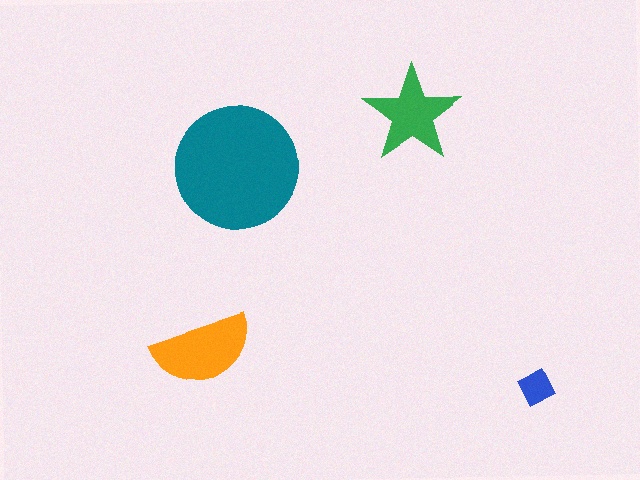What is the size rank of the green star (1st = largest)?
3rd.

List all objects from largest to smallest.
The teal circle, the orange semicircle, the green star, the blue square.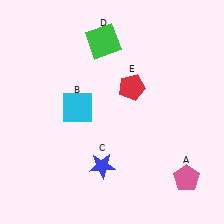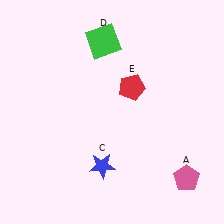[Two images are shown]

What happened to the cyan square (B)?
The cyan square (B) was removed in Image 2. It was in the top-left area of Image 1.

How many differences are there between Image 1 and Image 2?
There is 1 difference between the two images.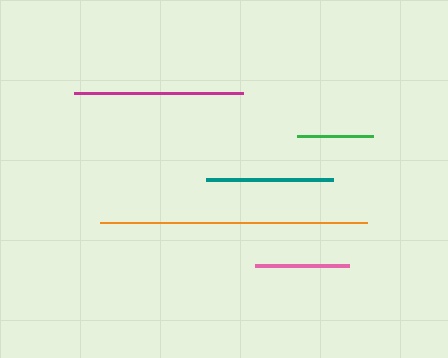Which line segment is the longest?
The orange line is the longest at approximately 267 pixels.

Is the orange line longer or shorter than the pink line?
The orange line is longer than the pink line.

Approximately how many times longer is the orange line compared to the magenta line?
The orange line is approximately 1.6 times the length of the magenta line.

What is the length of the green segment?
The green segment is approximately 76 pixels long.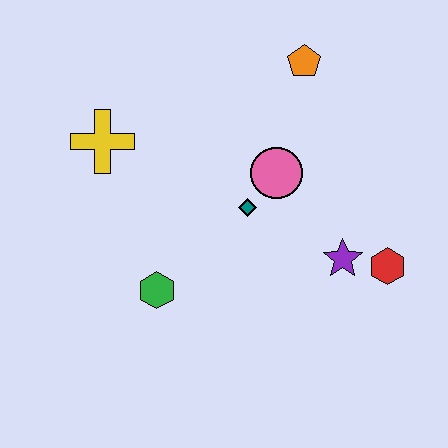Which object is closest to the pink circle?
The teal diamond is closest to the pink circle.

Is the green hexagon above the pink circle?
No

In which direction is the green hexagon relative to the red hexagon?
The green hexagon is to the left of the red hexagon.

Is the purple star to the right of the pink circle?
Yes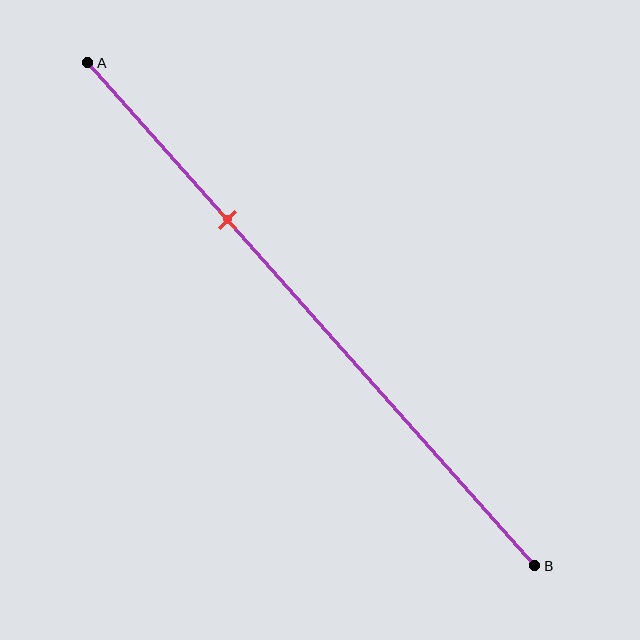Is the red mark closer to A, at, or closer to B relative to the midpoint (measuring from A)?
The red mark is closer to point A than the midpoint of segment AB.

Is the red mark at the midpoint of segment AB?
No, the mark is at about 30% from A, not at the 50% midpoint.